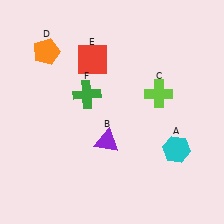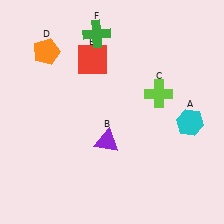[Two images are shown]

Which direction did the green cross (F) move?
The green cross (F) moved up.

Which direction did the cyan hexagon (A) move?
The cyan hexagon (A) moved up.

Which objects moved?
The objects that moved are: the cyan hexagon (A), the green cross (F).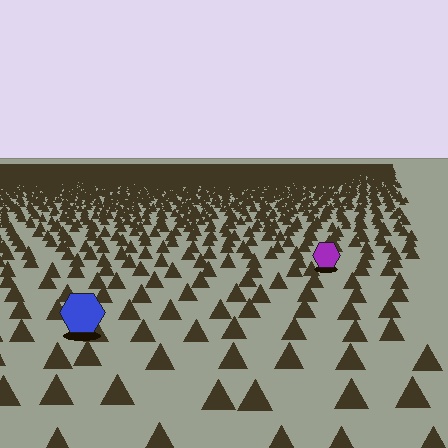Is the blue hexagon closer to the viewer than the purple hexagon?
Yes. The blue hexagon is closer — you can tell from the texture gradient: the ground texture is coarser near it.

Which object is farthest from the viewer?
The purple hexagon is farthest from the viewer. It appears smaller and the ground texture around it is denser.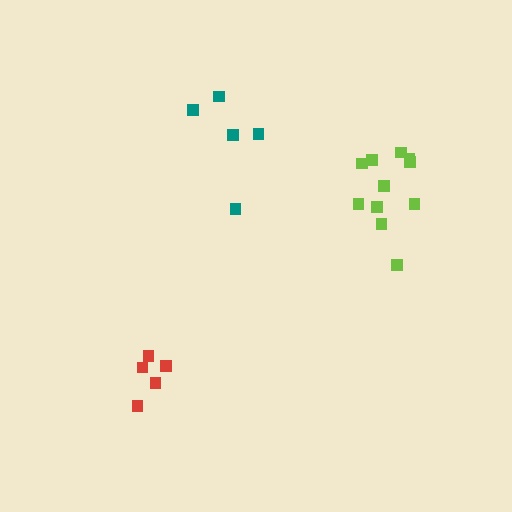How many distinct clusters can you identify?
There are 3 distinct clusters.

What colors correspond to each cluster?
The clusters are colored: teal, lime, red.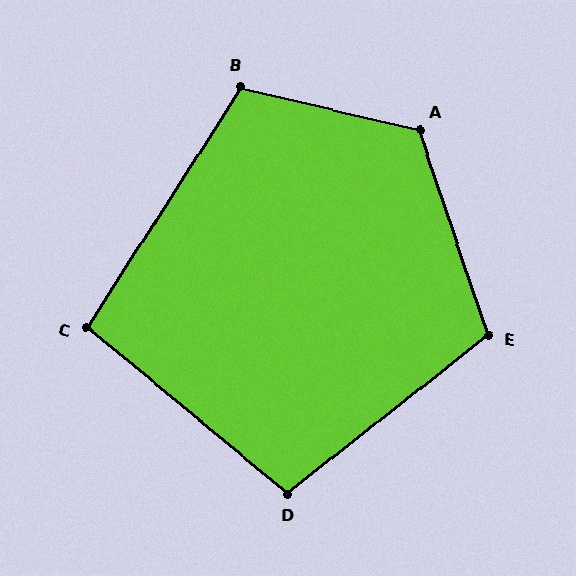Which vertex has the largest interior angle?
A, at approximately 122 degrees.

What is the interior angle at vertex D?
Approximately 102 degrees (obtuse).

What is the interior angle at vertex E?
Approximately 110 degrees (obtuse).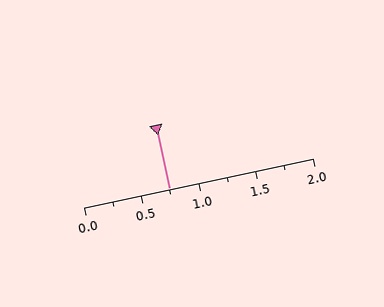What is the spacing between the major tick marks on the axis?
The major ticks are spaced 0.5 apart.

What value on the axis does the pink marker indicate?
The marker indicates approximately 0.75.